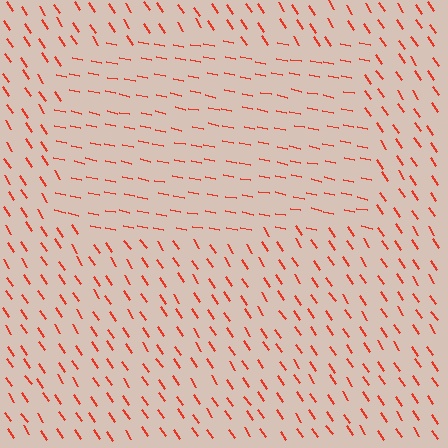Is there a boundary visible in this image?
Yes, there is a texture boundary formed by a change in line orientation.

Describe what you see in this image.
The image is filled with small red line segments. A rectangle region in the image has lines oriented differently from the surrounding lines, creating a visible texture boundary.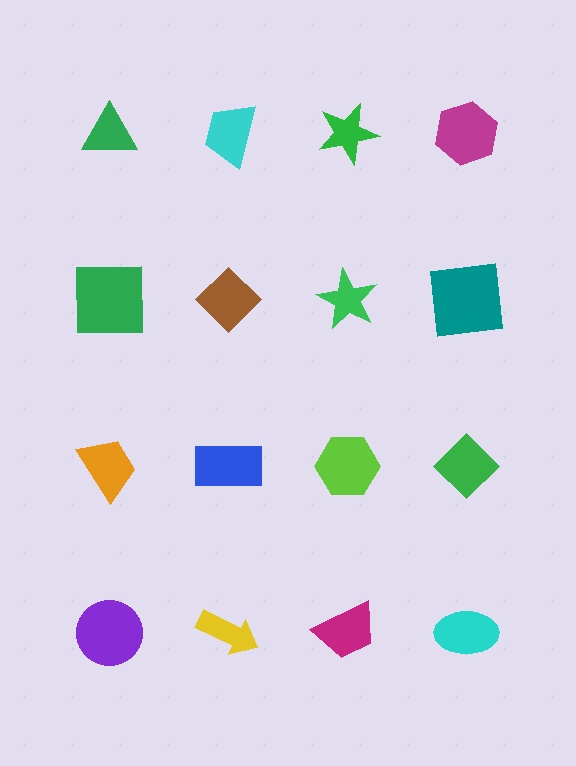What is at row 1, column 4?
A magenta hexagon.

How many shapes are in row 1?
4 shapes.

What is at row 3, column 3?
A lime hexagon.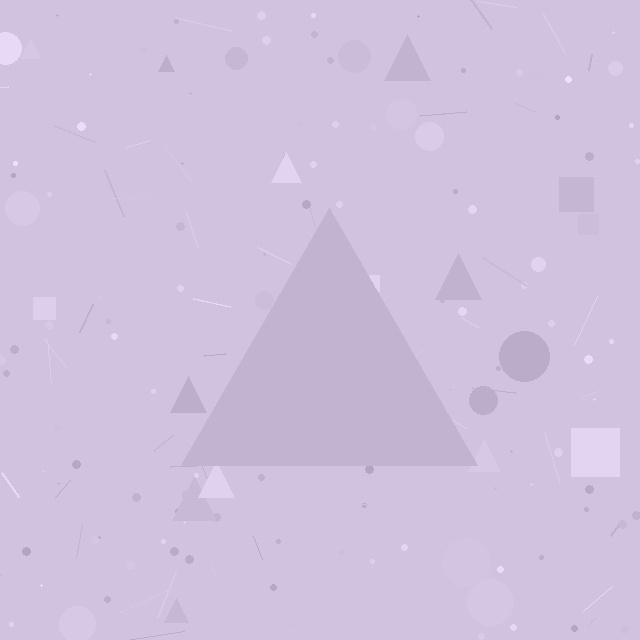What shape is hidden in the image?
A triangle is hidden in the image.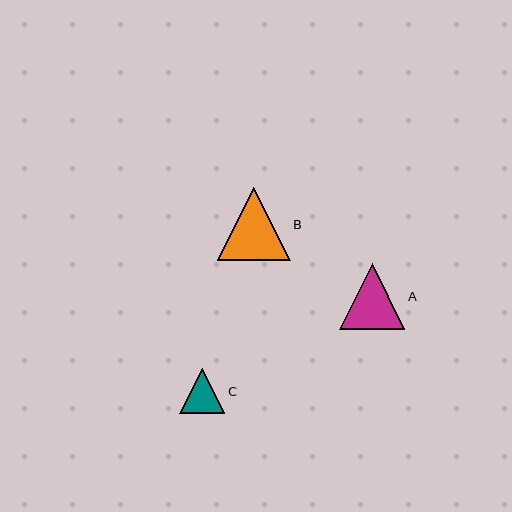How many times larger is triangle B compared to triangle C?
Triangle B is approximately 1.6 times the size of triangle C.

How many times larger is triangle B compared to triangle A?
Triangle B is approximately 1.1 times the size of triangle A.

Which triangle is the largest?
Triangle B is the largest with a size of approximately 72 pixels.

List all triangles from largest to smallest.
From largest to smallest: B, A, C.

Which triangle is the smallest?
Triangle C is the smallest with a size of approximately 46 pixels.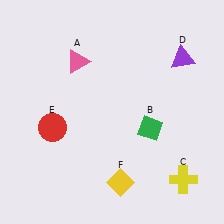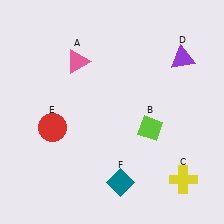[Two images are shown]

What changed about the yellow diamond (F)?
In Image 1, F is yellow. In Image 2, it changed to teal.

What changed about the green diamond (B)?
In Image 1, B is green. In Image 2, it changed to lime.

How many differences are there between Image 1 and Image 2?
There are 2 differences between the two images.